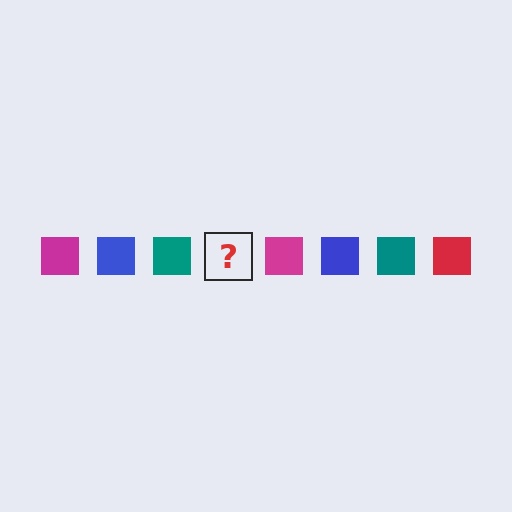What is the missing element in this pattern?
The missing element is a red square.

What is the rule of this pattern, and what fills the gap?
The rule is that the pattern cycles through magenta, blue, teal, red squares. The gap should be filled with a red square.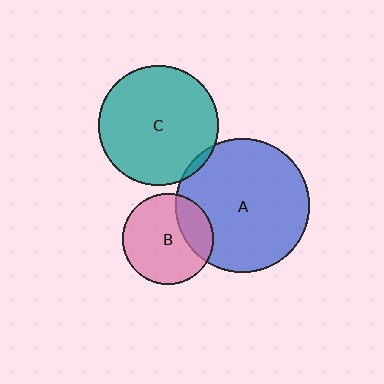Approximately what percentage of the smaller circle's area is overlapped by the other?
Approximately 25%.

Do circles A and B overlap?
Yes.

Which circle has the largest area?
Circle A (blue).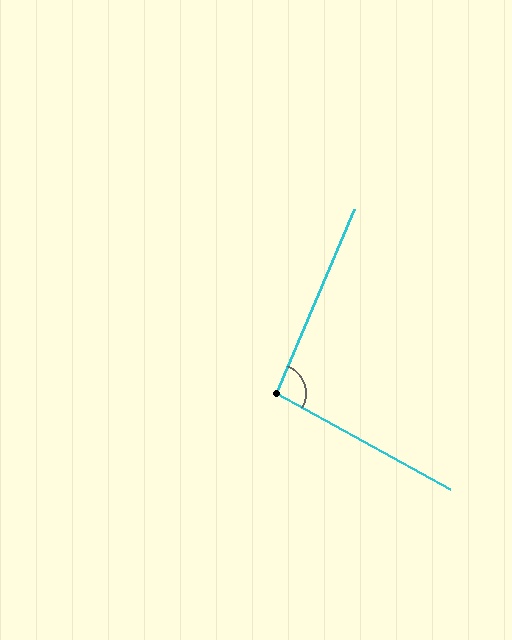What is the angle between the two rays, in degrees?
Approximately 96 degrees.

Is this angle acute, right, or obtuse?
It is obtuse.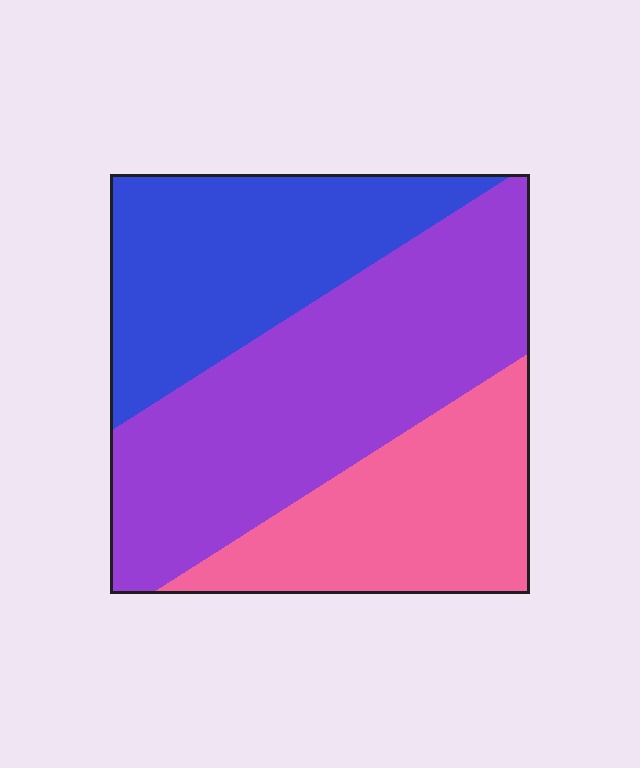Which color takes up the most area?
Purple, at roughly 45%.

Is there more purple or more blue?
Purple.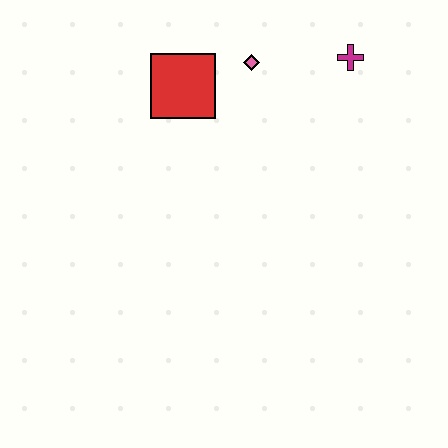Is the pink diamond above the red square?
Yes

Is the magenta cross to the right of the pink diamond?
Yes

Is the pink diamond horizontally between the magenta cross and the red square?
Yes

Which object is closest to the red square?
The pink diamond is closest to the red square.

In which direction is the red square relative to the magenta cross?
The red square is to the left of the magenta cross.